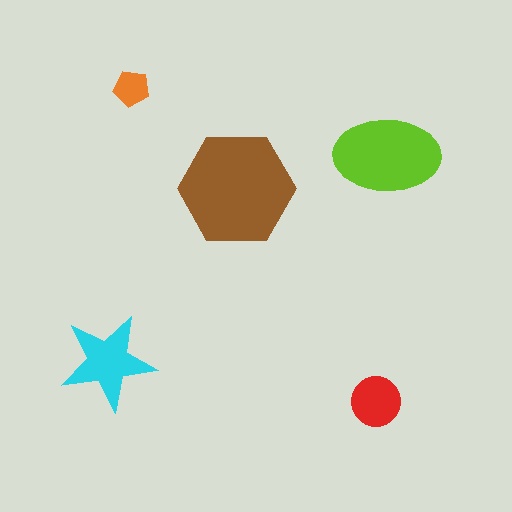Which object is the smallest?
The orange pentagon.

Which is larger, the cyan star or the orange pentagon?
The cyan star.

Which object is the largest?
The brown hexagon.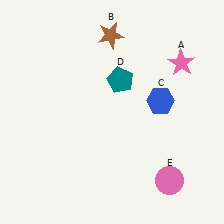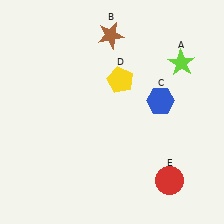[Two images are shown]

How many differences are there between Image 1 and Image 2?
There are 3 differences between the two images.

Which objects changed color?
A changed from pink to lime. D changed from teal to yellow. E changed from pink to red.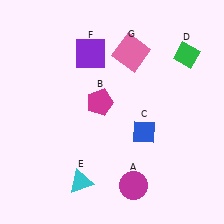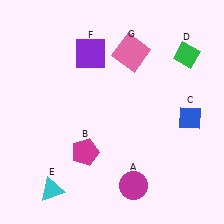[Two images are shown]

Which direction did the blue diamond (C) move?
The blue diamond (C) moved right.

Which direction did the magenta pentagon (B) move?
The magenta pentagon (B) moved down.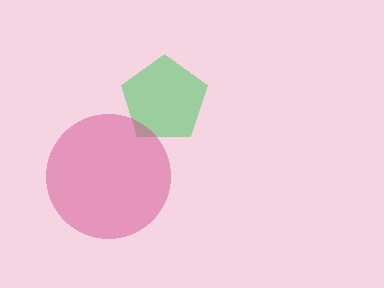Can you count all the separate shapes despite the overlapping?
Yes, there are 2 separate shapes.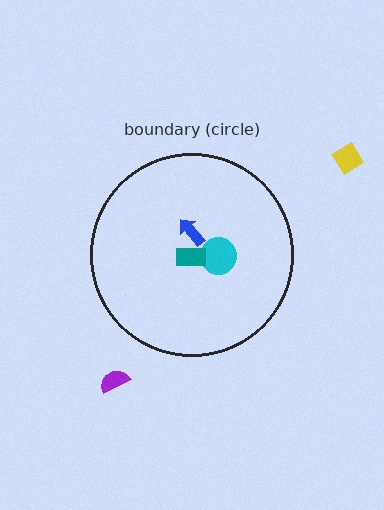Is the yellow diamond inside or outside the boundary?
Outside.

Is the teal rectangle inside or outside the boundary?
Inside.